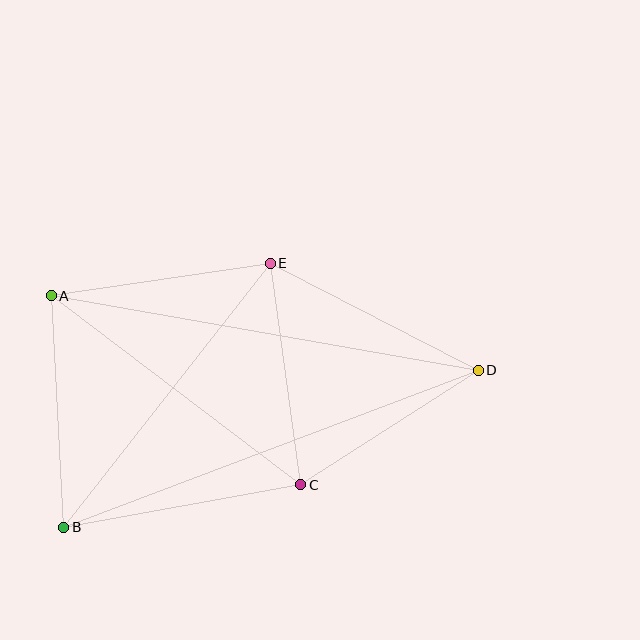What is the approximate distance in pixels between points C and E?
The distance between C and E is approximately 224 pixels.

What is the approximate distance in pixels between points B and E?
The distance between B and E is approximately 335 pixels.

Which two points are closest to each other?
Points C and D are closest to each other.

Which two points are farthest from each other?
Points B and D are farthest from each other.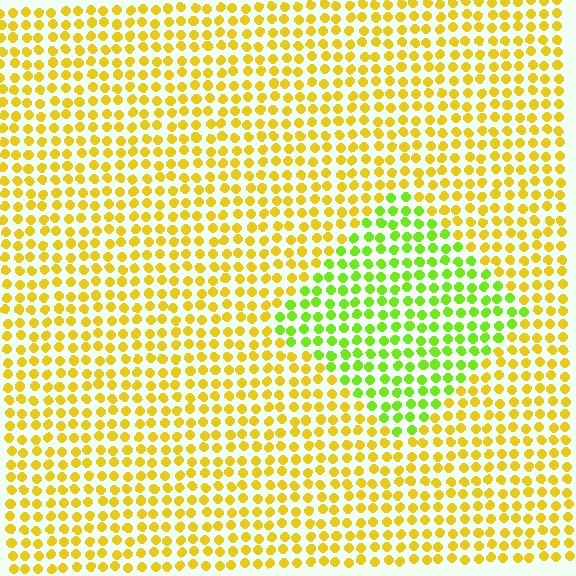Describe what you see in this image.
The image is filled with small yellow elements in a uniform arrangement. A diamond-shaped region is visible where the elements are tinted to a slightly different hue, forming a subtle color boundary.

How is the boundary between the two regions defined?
The boundary is defined purely by a slight shift in hue (about 45 degrees). Spacing, size, and orientation are identical on both sides.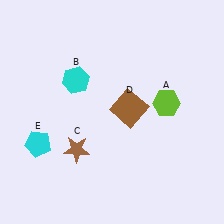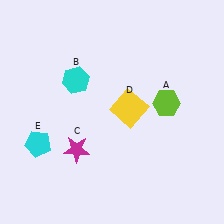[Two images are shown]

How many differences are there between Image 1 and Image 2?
There are 2 differences between the two images.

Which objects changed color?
C changed from brown to magenta. D changed from brown to yellow.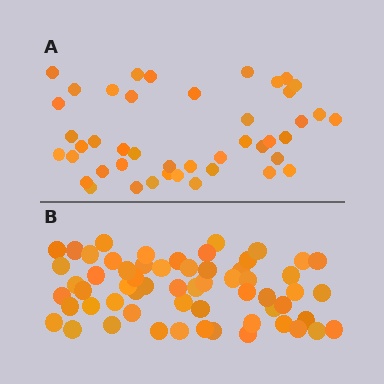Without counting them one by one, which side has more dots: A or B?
Region B (the bottom region) has more dots.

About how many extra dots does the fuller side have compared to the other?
Region B has approximately 15 more dots than region A.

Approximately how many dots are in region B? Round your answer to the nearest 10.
About 60 dots.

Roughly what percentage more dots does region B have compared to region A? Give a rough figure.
About 35% more.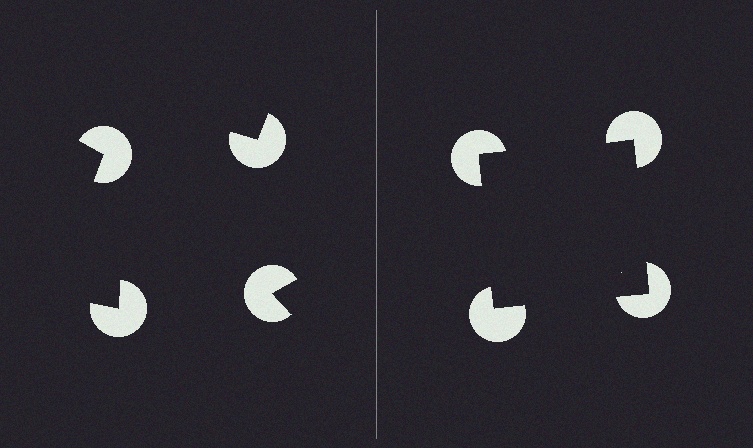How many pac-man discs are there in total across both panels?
8 — 4 on each side.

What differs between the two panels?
The pac-man discs are positioned identically on both sides; only the wedge orientations differ. On the right they align to a square; on the left they are misaligned.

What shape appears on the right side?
An illusory square.